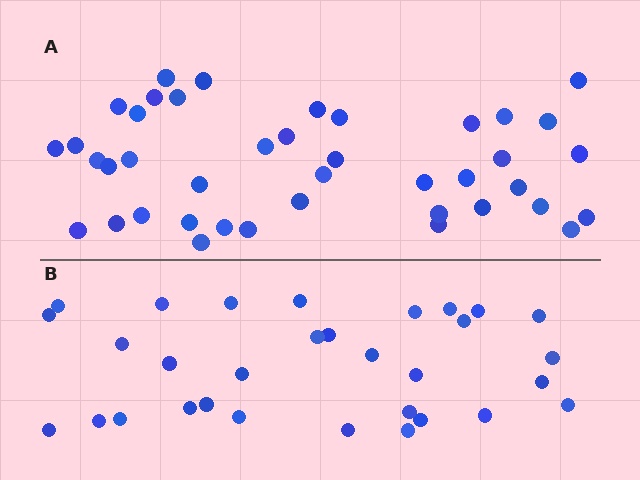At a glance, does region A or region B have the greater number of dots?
Region A (the top region) has more dots.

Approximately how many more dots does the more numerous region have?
Region A has roughly 10 or so more dots than region B.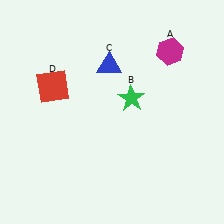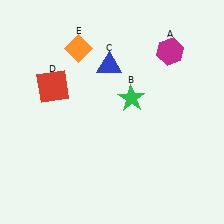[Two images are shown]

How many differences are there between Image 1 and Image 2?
There is 1 difference between the two images.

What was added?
An orange diamond (E) was added in Image 2.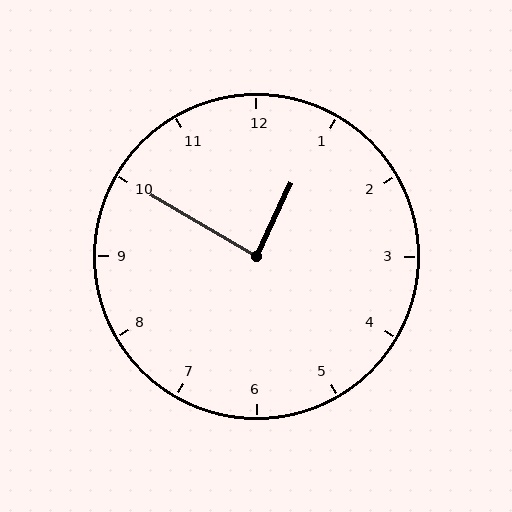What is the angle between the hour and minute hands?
Approximately 85 degrees.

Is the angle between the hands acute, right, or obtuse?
It is right.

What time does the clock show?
12:50.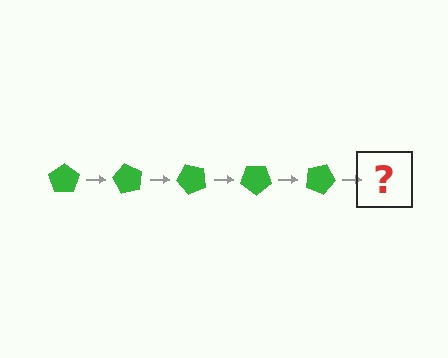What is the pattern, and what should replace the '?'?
The pattern is that the pentagon rotates 60 degrees each step. The '?' should be a green pentagon rotated 300 degrees.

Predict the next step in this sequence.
The next step is a green pentagon rotated 300 degrees.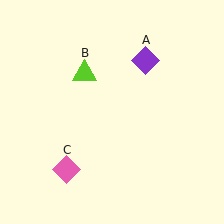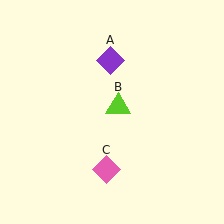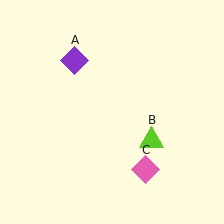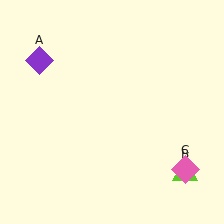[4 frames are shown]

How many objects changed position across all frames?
3 objects changed position: purple diamond (object A), lime triangle (object B), pink diamond (object C).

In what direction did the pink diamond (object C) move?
The pink diamond (object C) moved right.